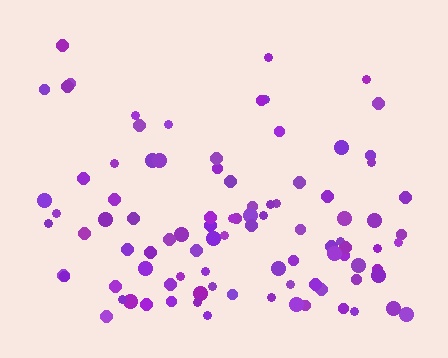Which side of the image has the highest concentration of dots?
The bottom.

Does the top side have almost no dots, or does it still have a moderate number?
Still a moderate number, just noticeably fewer than the bottom.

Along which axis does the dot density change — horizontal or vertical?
Vertical.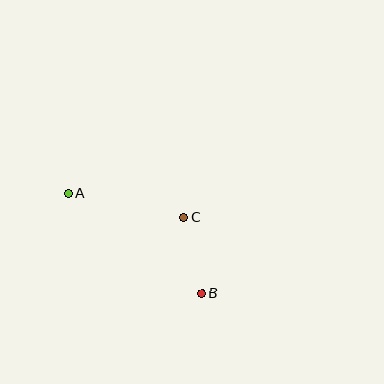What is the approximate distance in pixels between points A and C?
The distance between A and C is approximately 118 pixels.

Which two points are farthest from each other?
Points A and B are farthest from each other.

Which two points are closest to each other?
Points B and C are closest to each other.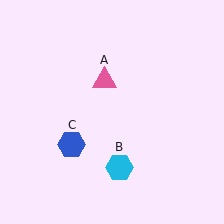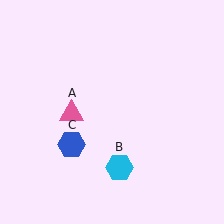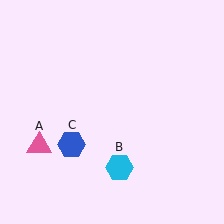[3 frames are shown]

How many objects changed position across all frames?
1 object changed position: pink triangle (object A).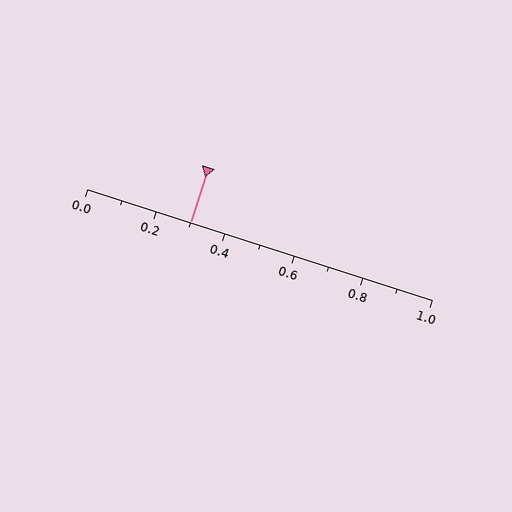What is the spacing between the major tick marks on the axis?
The major ticks are spaced 0.2 apart.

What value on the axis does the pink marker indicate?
The marker indicates approximately 0.3.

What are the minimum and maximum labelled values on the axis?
The axis runs from 0.0 to 1.0.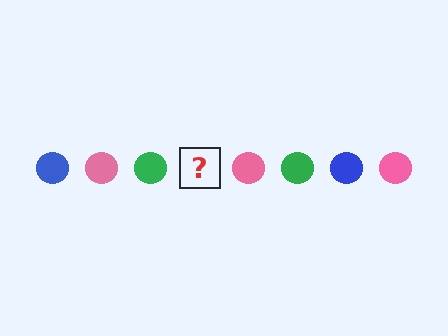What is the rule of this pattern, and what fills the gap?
The rule is that the pattern cycles through blue, pink, green circles. The gap should be filled with a blue circle.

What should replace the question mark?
The question mark should be replaced with a blue circle.